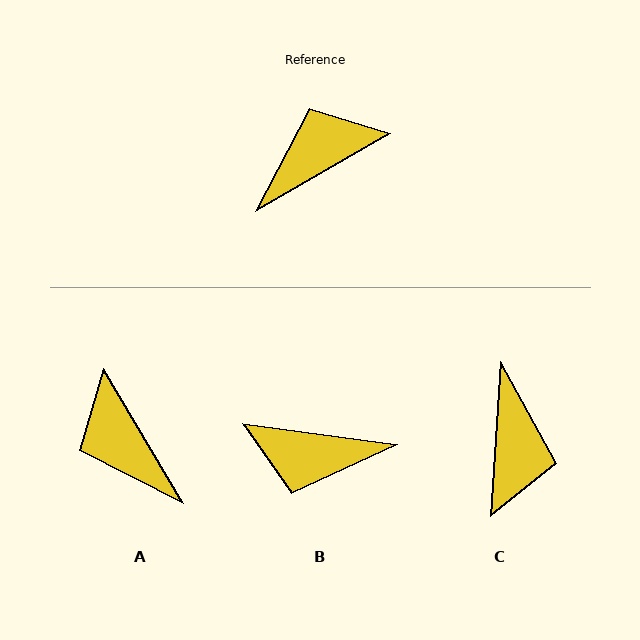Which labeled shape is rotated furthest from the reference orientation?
B, about 142 degrees away.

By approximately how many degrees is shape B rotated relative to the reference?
Approximately 142 degrees counter-clockwise.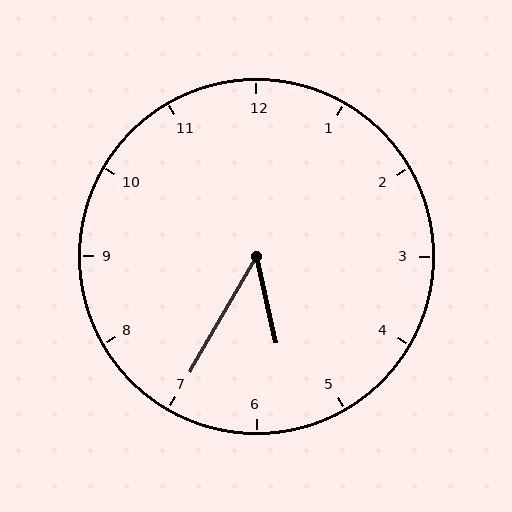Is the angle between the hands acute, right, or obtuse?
It is acute.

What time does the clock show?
5:35.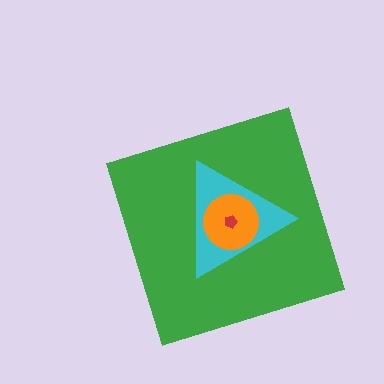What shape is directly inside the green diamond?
The cyan triangle.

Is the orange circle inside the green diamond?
Yes.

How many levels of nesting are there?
4.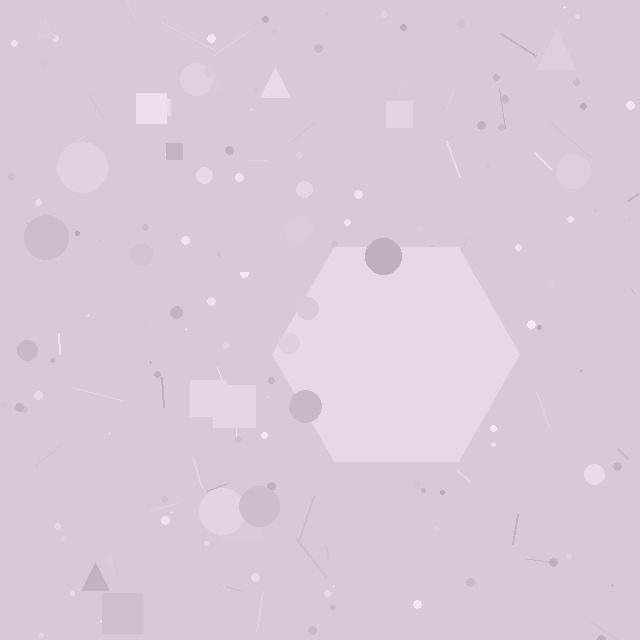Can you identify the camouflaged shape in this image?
The camouflaged shape is a hexagon.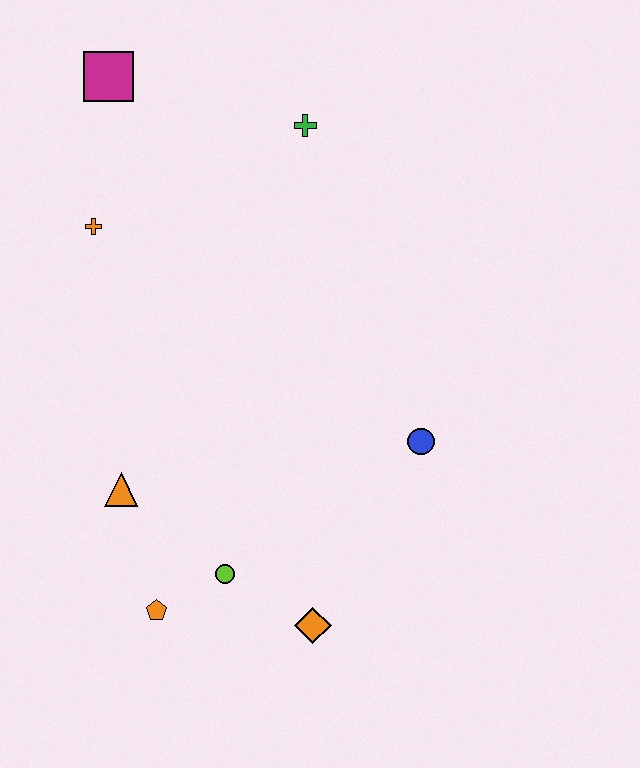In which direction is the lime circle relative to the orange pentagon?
The lime circle is to the right of the orange pentagon.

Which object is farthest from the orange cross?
The orange diamond is farthest from the orange cross.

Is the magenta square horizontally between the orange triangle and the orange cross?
Yes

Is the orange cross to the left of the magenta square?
Yes